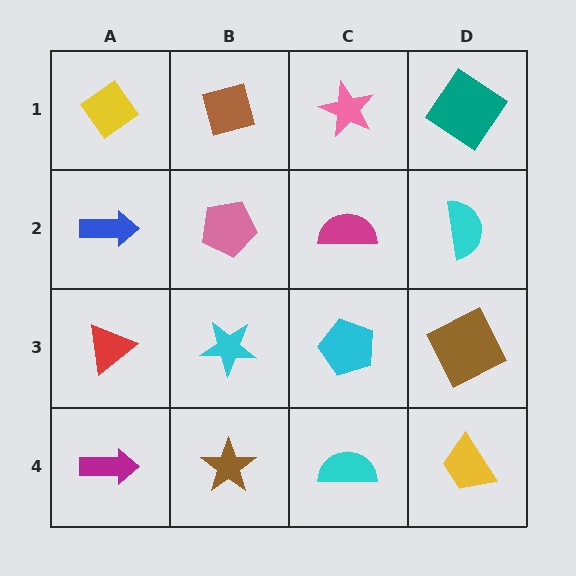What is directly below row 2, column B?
A cyan star.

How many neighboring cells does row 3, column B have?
4.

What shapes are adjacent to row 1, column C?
A magenta semicircle (row 2, column C), a brown diamond (row 1, column B), a teal diamond (row 1, column D).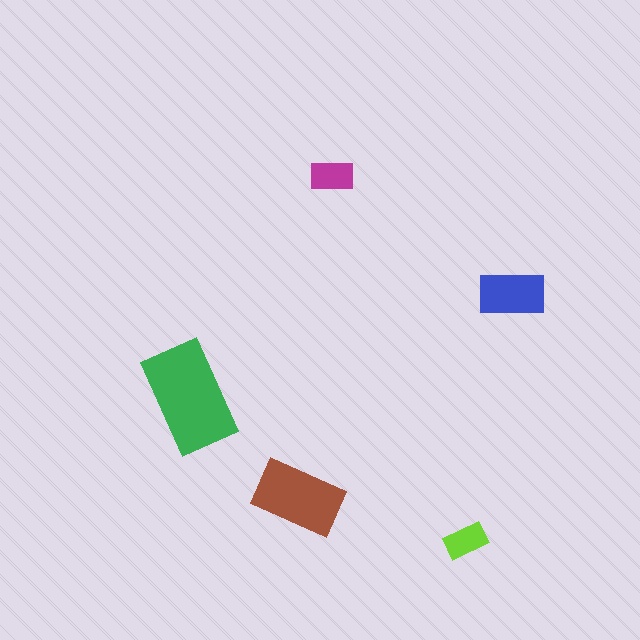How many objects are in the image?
There are 5 objects in the image.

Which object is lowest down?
The lime rectangle is bottommost.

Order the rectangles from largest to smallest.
the green one, the brown one, the blue one, the magenta one, the lime one.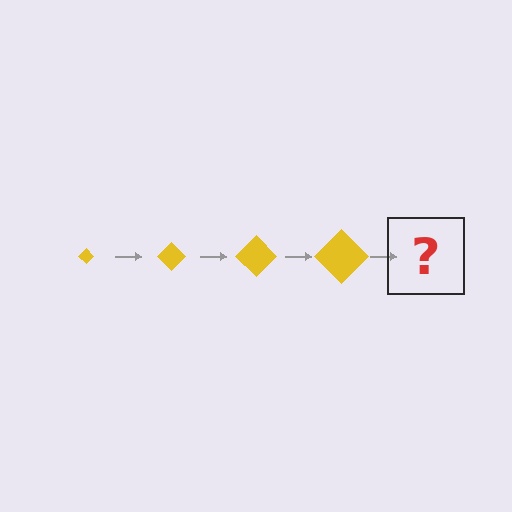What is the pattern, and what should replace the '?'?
The pattern is that the diamond gets progressively larger each step. The '?' should be a yellow diamond, larger than the previous one.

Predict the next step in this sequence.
The next step is a yellow diamond, larger than the previous one.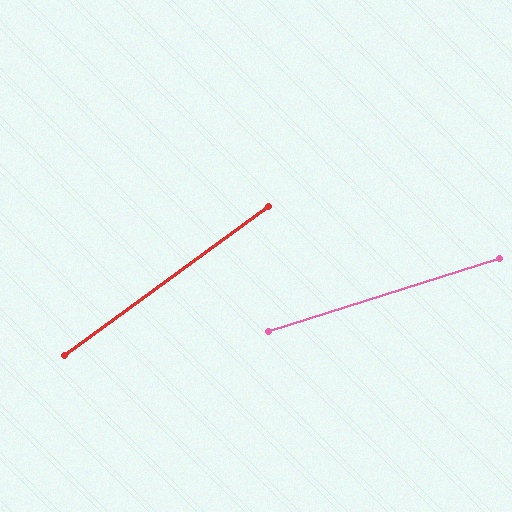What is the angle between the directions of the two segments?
Approximately 19 degrees.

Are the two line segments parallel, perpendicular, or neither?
Neither parallel nor perpendicular — they differ by about 19°.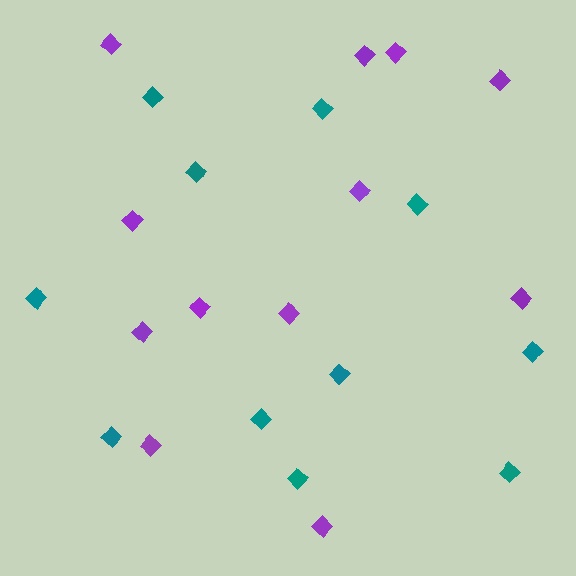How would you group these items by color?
There are 2 groups: one group of purple diamonds (12) and one group of teal diamonds (11).